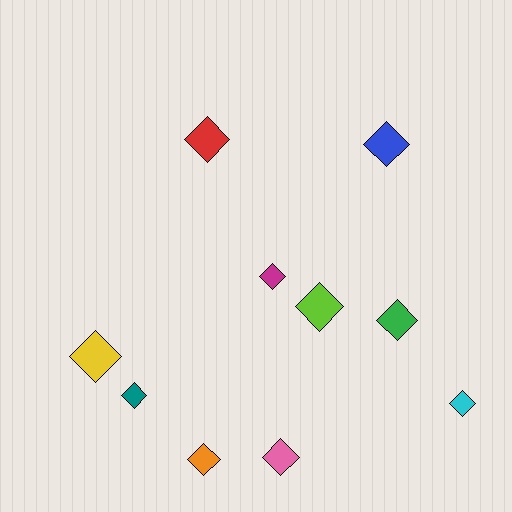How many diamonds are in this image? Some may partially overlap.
There are 10 diamonds.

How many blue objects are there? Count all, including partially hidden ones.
There is 1 blue object.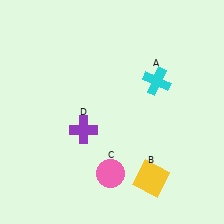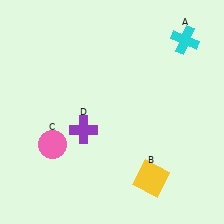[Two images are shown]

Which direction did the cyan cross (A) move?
The cyan cross (A) moved up.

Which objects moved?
The objects that moved are: the cyan cross (A), the pink circle (C).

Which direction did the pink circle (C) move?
The pink circle (C) moved left.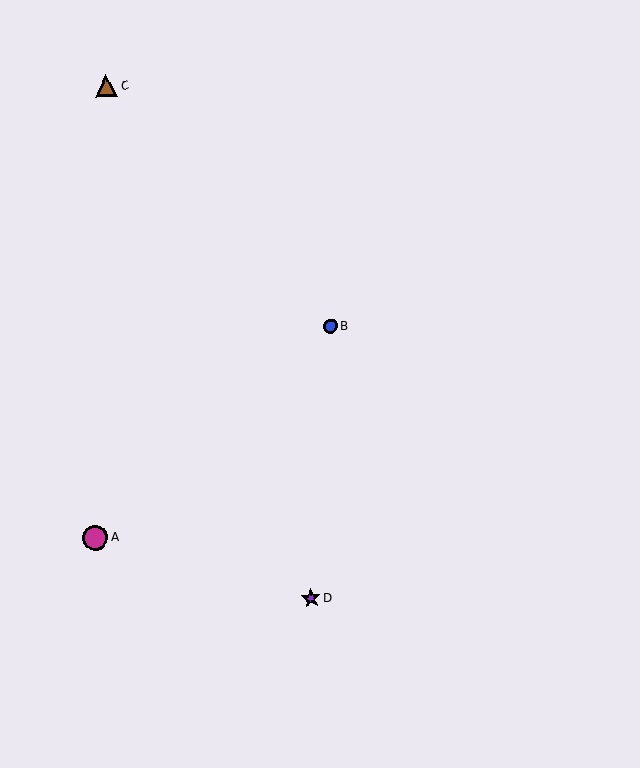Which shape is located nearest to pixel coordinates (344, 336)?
The blue circle (labeled B) at (330, 326) is nearest to that location.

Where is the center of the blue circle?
The center of the blue circle is at (330, 326).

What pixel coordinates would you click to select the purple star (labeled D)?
Click at (311, 598) to select the purple star D.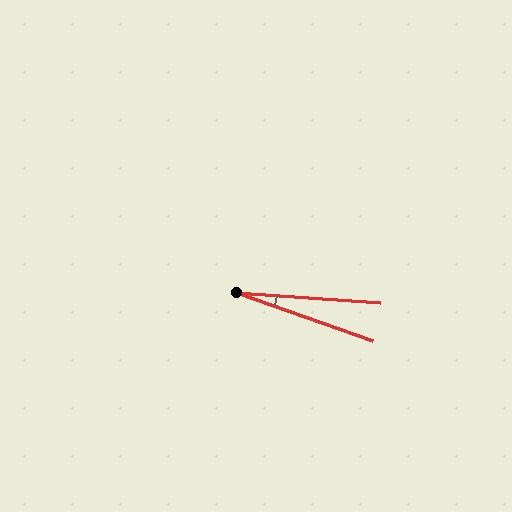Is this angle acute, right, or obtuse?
It is acute.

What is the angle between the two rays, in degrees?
Approximately 15 degrees.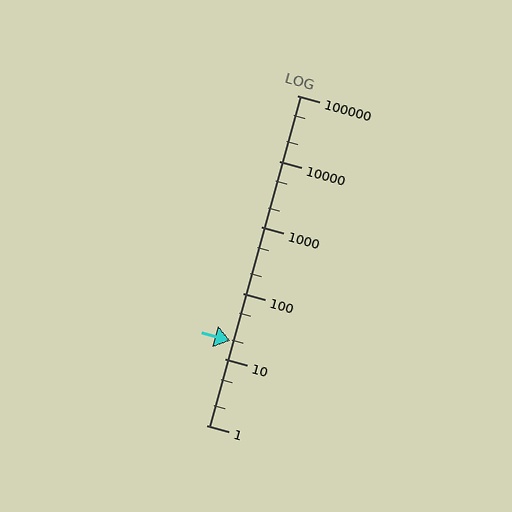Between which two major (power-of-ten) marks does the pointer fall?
The pointer is between 10 and 100.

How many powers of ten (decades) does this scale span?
The scale spans 5 decades, from 1 to 100000.